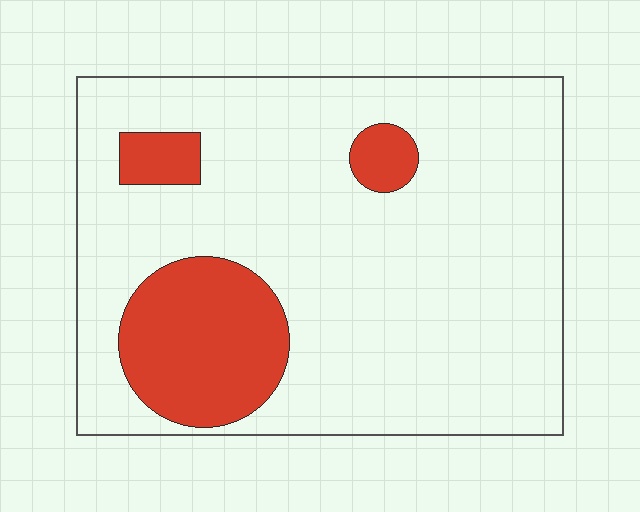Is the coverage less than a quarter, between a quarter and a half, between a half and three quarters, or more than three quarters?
Less than a quarter.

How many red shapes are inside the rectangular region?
3.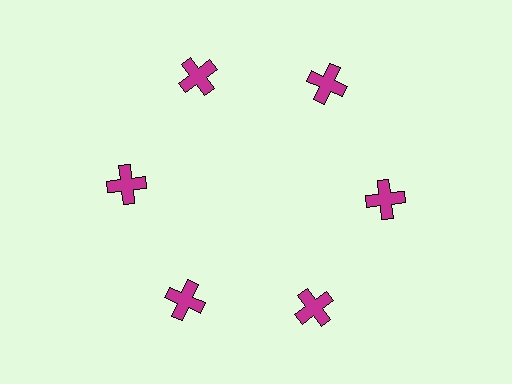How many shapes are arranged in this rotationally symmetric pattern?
There are 6 shapes, arranged in 6 groups of 1.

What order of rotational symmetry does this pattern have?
This pattern has 6-fold rotational symmetry.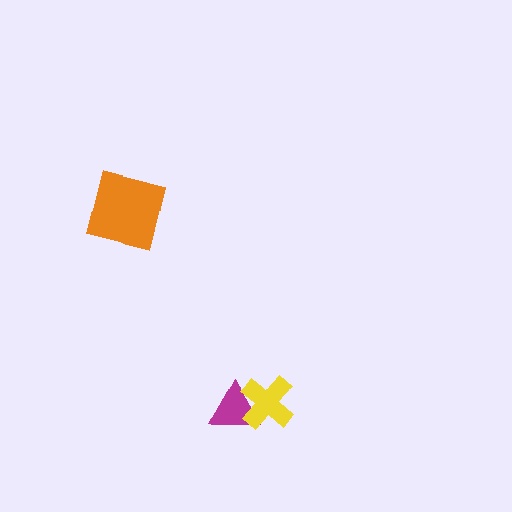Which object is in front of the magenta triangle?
The yellow cross is in front of the magenta triangle.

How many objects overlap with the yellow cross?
1 object overlaps with the yellow cross.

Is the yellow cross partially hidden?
No, no other shape covers it.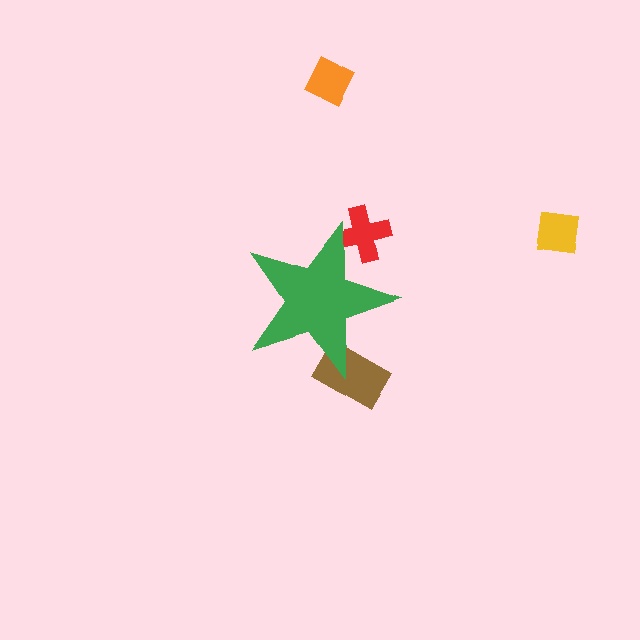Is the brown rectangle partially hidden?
Yes, the brown rectangle is partially hidden behind the green star.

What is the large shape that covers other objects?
A green star.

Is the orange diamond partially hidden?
No, the orange diamond is fully visible.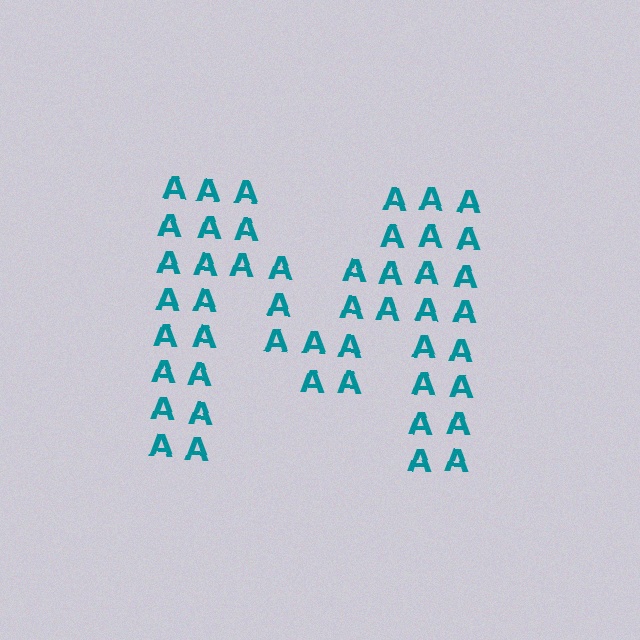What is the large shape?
The large shape is the letter M.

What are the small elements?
The small elements are letter A's.